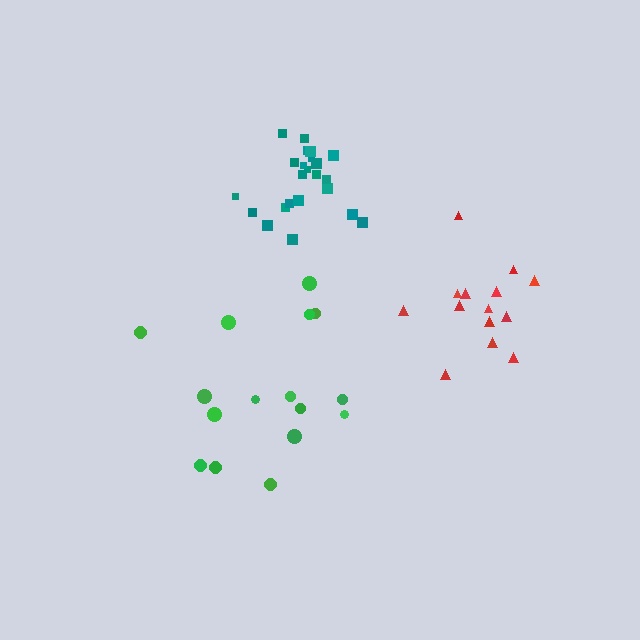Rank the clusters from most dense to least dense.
teal, red, green.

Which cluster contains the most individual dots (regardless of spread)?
Teal (23).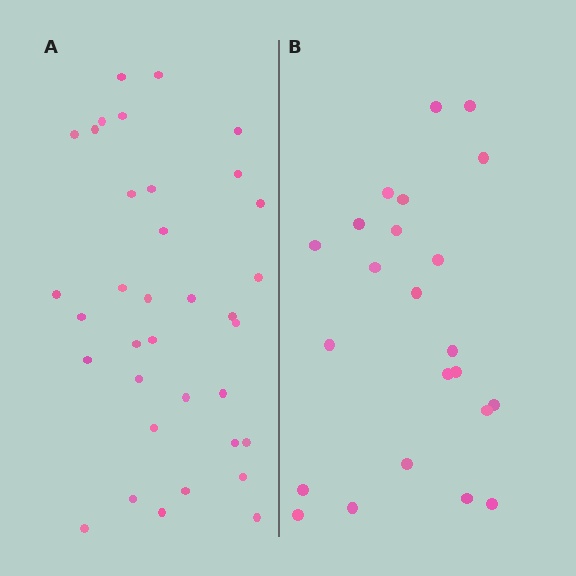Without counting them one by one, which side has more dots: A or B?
Region A (the left region) has more dots.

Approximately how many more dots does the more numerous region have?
Region A has roughly 12 or so more dots than region B.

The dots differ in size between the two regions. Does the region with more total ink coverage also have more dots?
No. Region B has more total ink coverage because its dots are larger, but region A actually contains more individual dots. Total area can be misleading — the number of items is what matters here.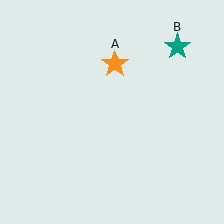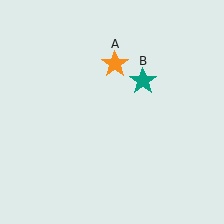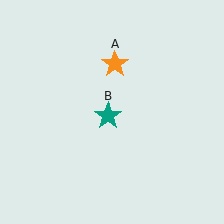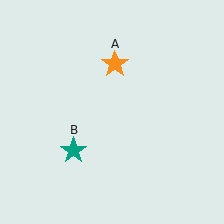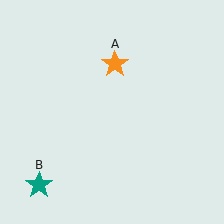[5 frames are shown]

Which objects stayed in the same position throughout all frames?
Orange star (object A) remained stationary.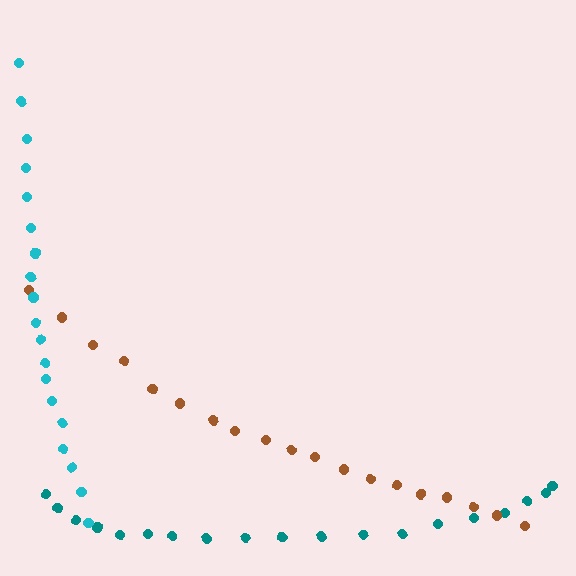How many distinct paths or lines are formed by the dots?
There are 3 distinct paths.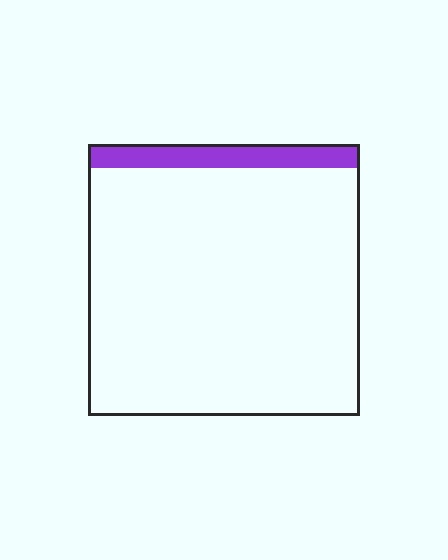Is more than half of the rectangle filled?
No.